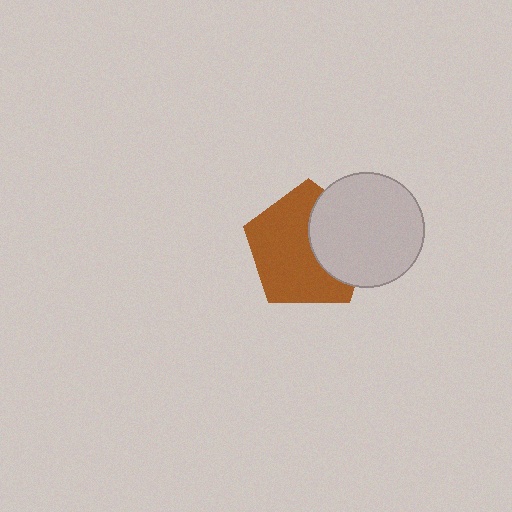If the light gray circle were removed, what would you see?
You would see the complete brown pentagon.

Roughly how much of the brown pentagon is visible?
About half of it is visible (roughly 64%).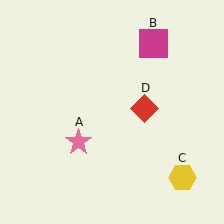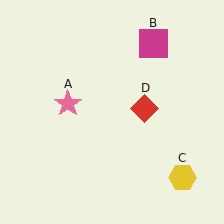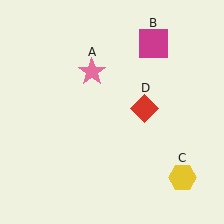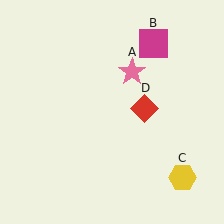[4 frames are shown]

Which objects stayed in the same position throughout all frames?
Magenta square (object B) and yellow hexagon (object C) and red diamond (object D) remained stationary.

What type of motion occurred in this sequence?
The pink star (object A) rotated clockwise around the center of the scene.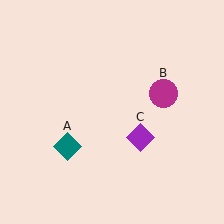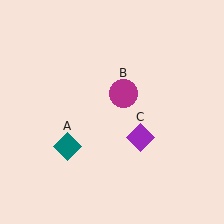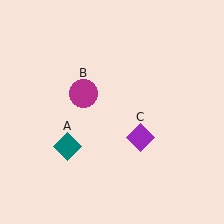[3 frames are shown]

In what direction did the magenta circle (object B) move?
The magenta circle (object B) moved left.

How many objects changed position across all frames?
1 object changed position: magenta circle (object B).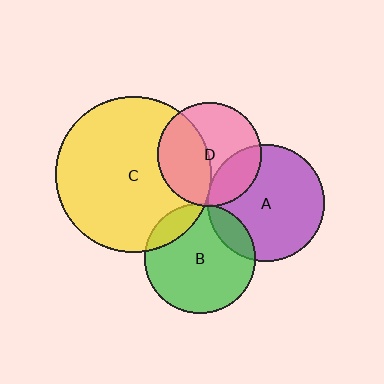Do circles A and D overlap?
Yes.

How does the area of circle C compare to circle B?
Approximately 2.0 times.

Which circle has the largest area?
Circle C (yellow).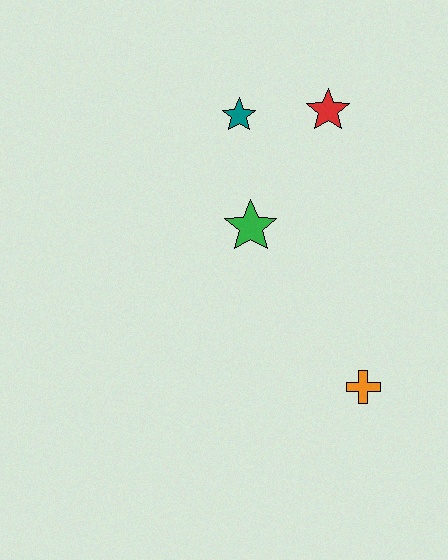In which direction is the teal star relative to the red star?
The teal star is to the left of the red star.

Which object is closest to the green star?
The teal star is closest to the green star.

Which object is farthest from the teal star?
The orange cross is farthest from the teal star.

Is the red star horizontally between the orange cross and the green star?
Yes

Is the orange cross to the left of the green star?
No